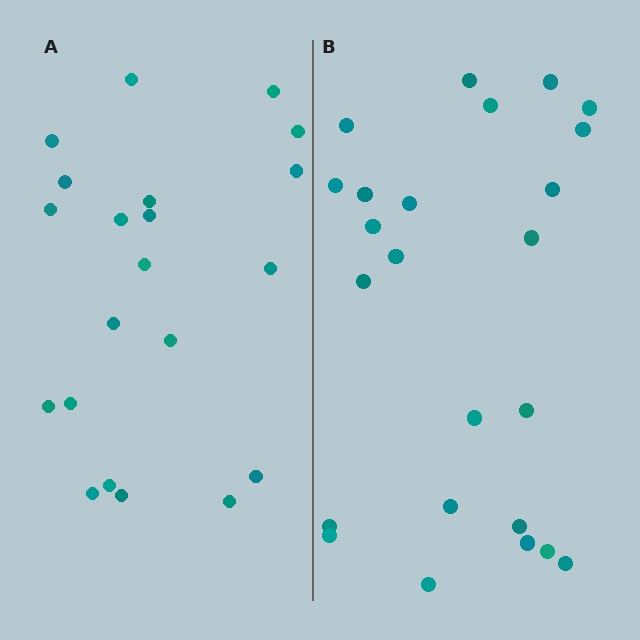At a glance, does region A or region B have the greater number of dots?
Region B (the right region) has more dots.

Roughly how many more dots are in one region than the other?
Region B has just a few more — roughly 2 or 3 more dots than region A.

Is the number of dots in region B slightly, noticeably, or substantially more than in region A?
Region B has only slightly more — the two regions are fairly close. The ratio is roughly 1.1 to 1.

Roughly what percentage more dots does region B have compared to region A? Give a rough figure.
About 15% more.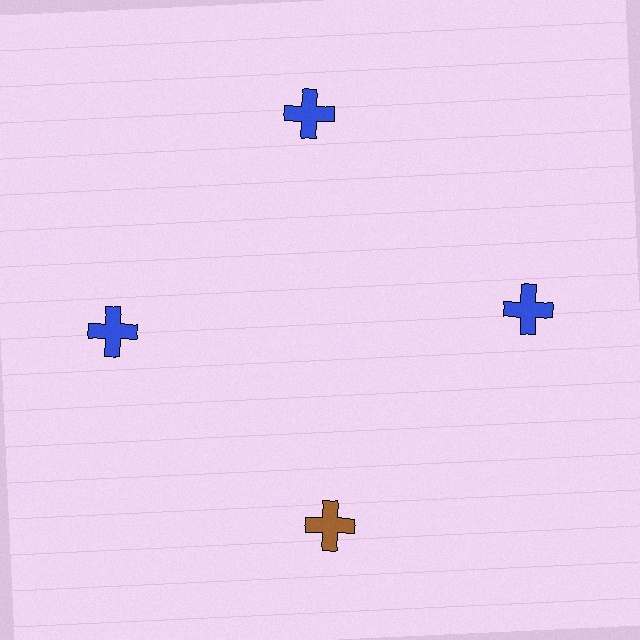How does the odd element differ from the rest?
It has a different color: brown instead of blue.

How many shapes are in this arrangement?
There are 4 shapes arranged in a ring pattern.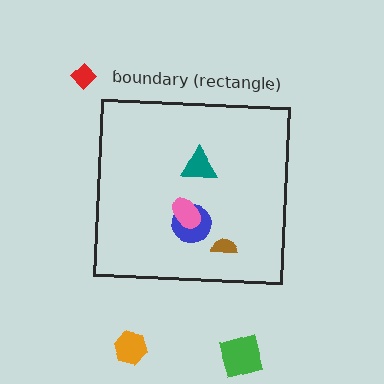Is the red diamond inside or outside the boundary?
Outside.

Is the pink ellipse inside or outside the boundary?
Inside.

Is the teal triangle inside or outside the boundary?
Inside.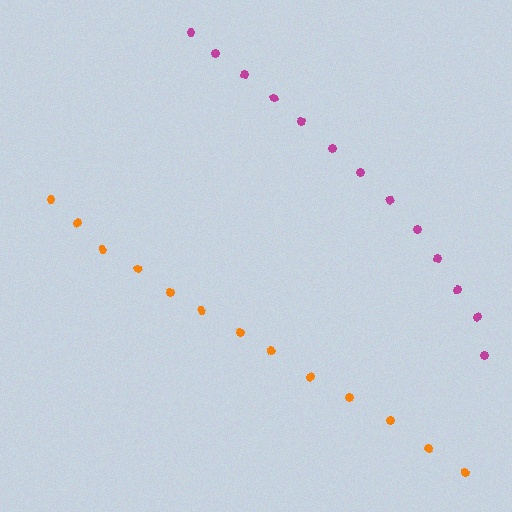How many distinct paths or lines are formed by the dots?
There are 2 distinct paths.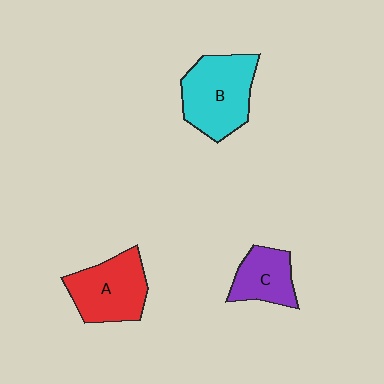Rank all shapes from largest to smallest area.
From largest to smallest: B (cyan), A (red), C (purple).